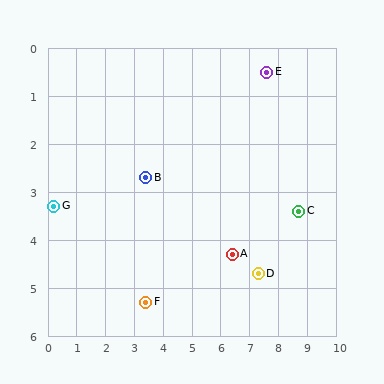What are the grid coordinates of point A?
Point A is at approximately (6.4, 4.3).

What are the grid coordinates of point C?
Point C is at approximately (8.7, 3.4).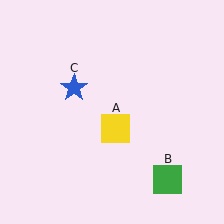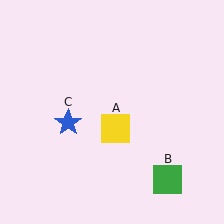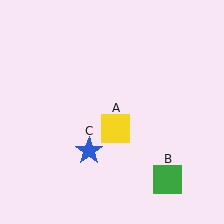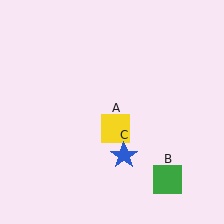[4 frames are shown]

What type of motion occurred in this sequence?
The blue star (object C) rotated counterclockwise around the center of the scene.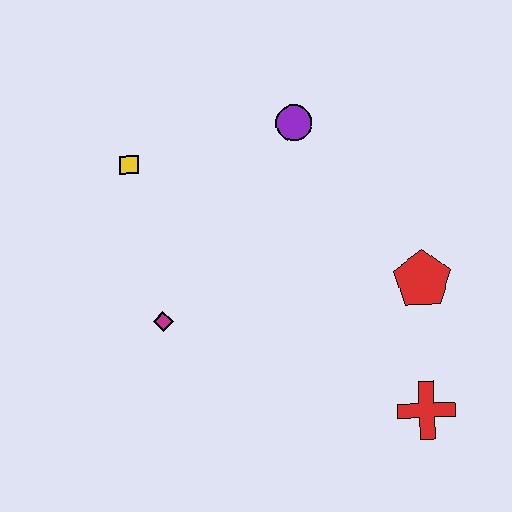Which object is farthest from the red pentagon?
The yellow square is farthest from the red pentagon.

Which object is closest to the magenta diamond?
The yellow square is closest to the magenta diamond.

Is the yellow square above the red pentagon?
Yes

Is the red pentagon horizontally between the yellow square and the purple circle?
No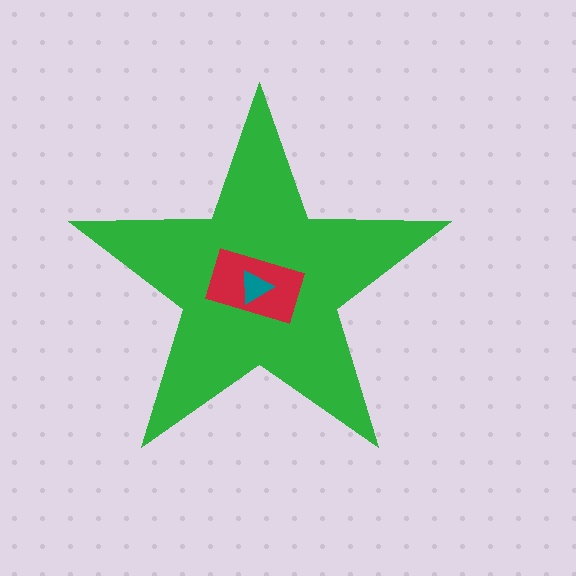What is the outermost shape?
The green star.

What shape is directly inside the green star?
The red rectangle.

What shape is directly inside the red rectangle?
The teal triangle.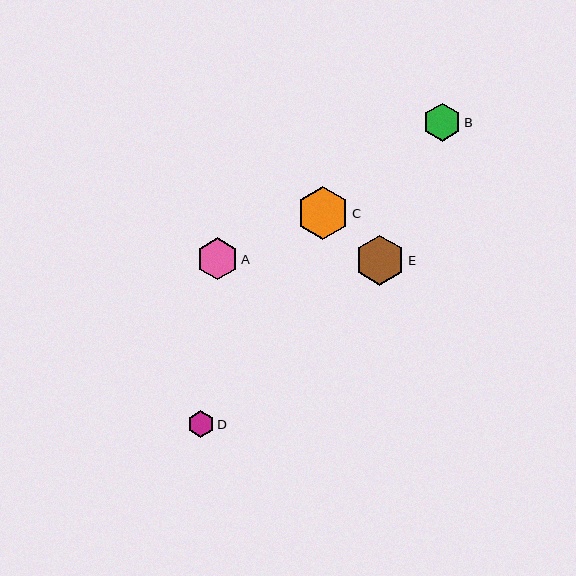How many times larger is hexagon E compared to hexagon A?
Hexagon E is approximately 1.2 times the size of hexagon A.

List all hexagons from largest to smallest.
From largest to smallest: C, E, A, B, D.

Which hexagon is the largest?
Hexagon C is the largest with a size of approximately 53 pixels.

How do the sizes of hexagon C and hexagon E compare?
Hexagon C and hexagon E are approximately the same size.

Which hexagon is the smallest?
Hexagon D is the smallest with a size of approximately 26 pixels.